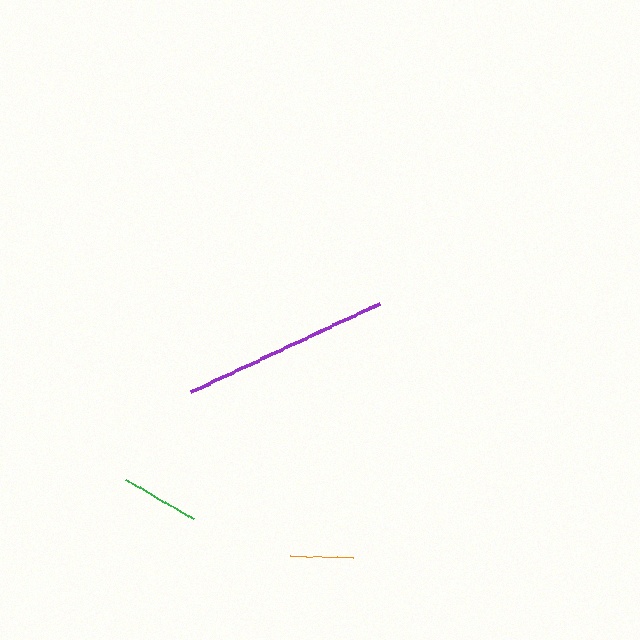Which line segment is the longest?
The purple line is the longest at approximately 209 pixels.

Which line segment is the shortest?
The orange line is the shortest at approximately 63 pixels.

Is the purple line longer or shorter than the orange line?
The purple line is longer than the orange line.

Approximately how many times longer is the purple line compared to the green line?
The purple line is approximately 2.7 times the length of the green line.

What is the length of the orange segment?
The orange segment is approximately 63 pixels long.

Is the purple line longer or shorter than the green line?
The purple line is longer than the green line.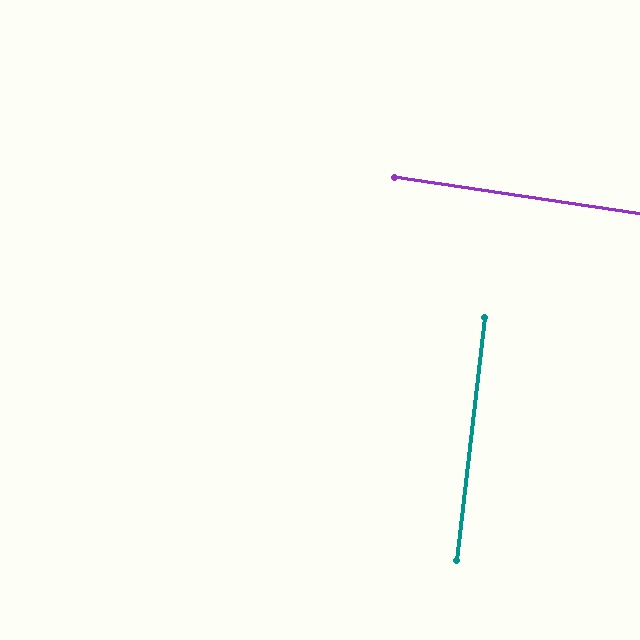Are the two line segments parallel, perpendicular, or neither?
Perpendicular — they meet at approximately 88°.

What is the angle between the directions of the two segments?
Approximately 88 degrees.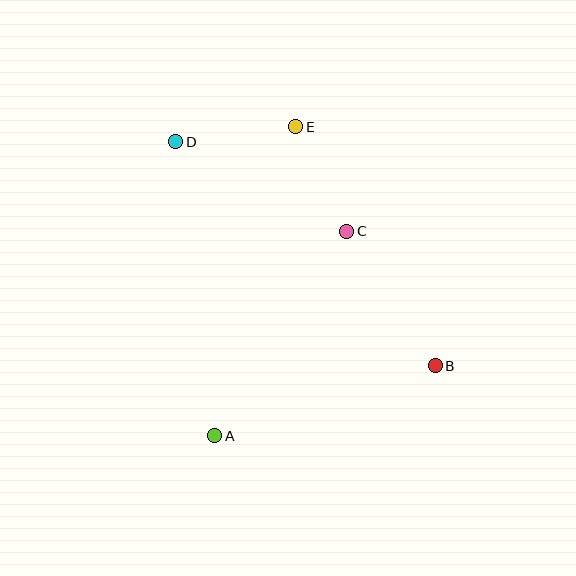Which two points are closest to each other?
Points C and E are closest to each other.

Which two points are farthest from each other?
Points B and D are farthest from each other.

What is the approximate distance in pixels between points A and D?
The distance between A and D is approximately 296 pixels.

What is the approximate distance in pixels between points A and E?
The distance between A and E is approximately 319 pixels.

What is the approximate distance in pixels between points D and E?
The distance between D and E is approximately 121 pixels.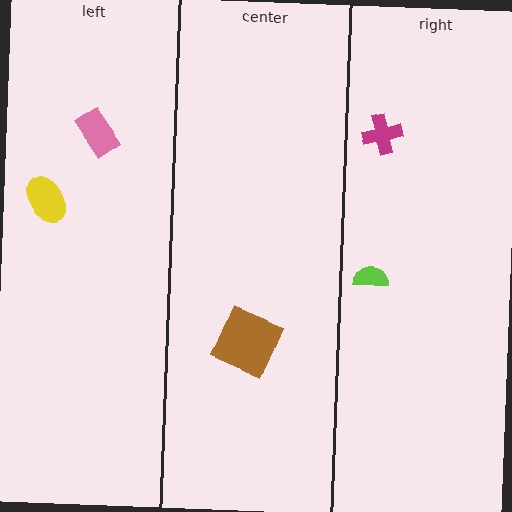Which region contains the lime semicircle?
The right region.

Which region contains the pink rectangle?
The left region.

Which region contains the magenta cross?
The right region.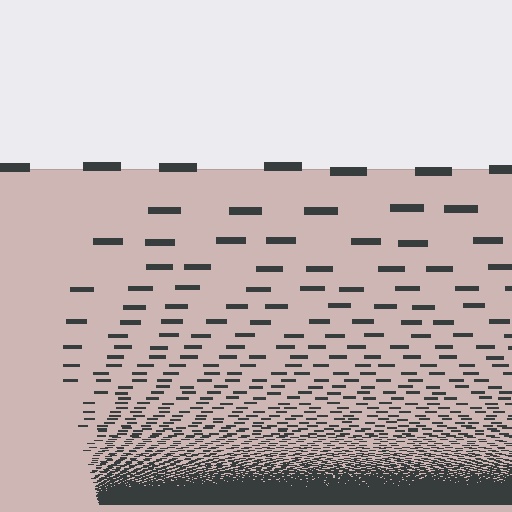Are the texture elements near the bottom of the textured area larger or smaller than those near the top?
Smaller. The gradient is inverted — elements near the bottom are smaller and denser.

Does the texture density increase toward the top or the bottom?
Density increases toward the bottom.